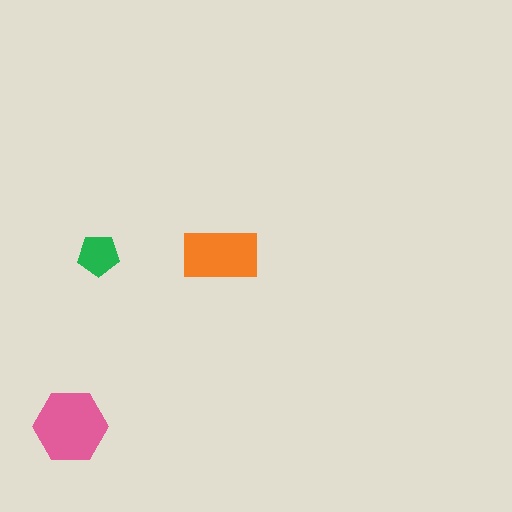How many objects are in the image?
There are 3 objects in the image.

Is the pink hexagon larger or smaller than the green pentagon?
Larger.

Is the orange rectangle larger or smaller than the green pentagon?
Larger.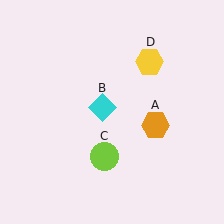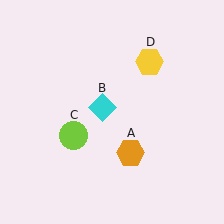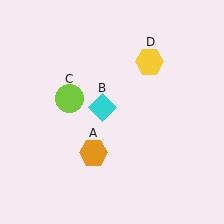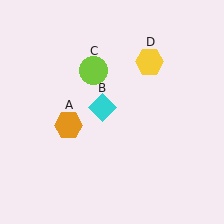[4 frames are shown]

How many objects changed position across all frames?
2 objects changed position: orange hexagon (object A), lime circle (object C).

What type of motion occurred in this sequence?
The orange hexagon (object A), lime circle (object C) rotated clockwise around the center of the scene.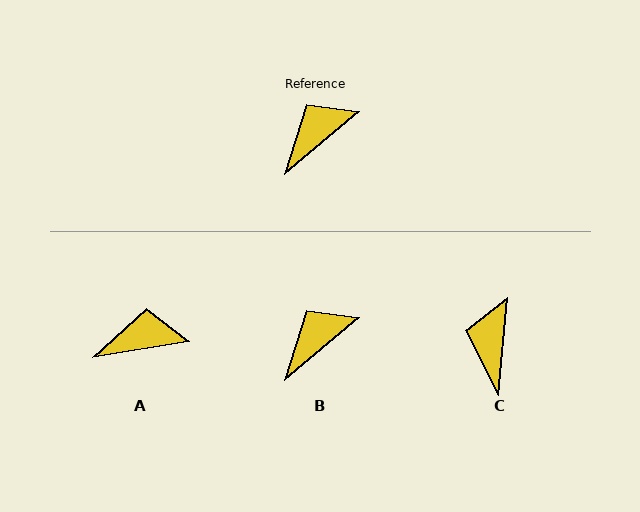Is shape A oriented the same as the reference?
No, it is off by about 30 degrees.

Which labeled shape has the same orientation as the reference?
B.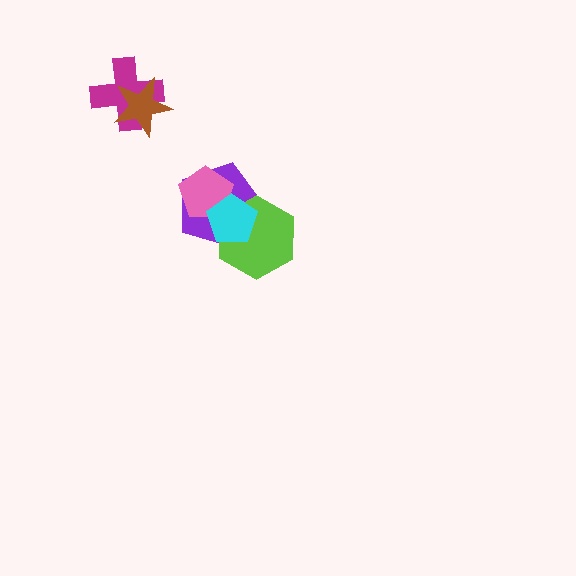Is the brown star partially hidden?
No, no other shape covers it.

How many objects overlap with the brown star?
1 object overlaps with the brown star.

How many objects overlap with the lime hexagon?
2 objects overlap with the lime hexagon.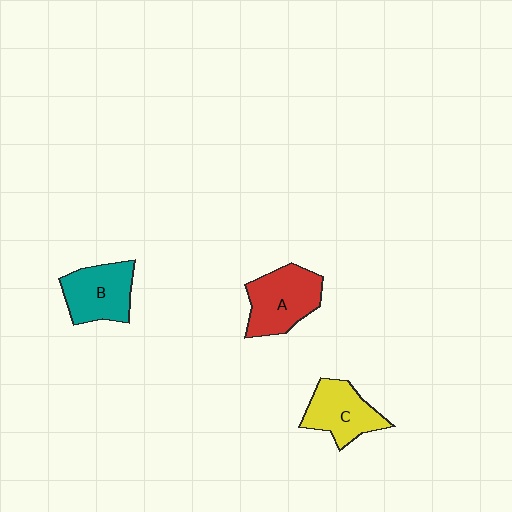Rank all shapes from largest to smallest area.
From largest to smallest: A (red), B (teal), C (yellow).